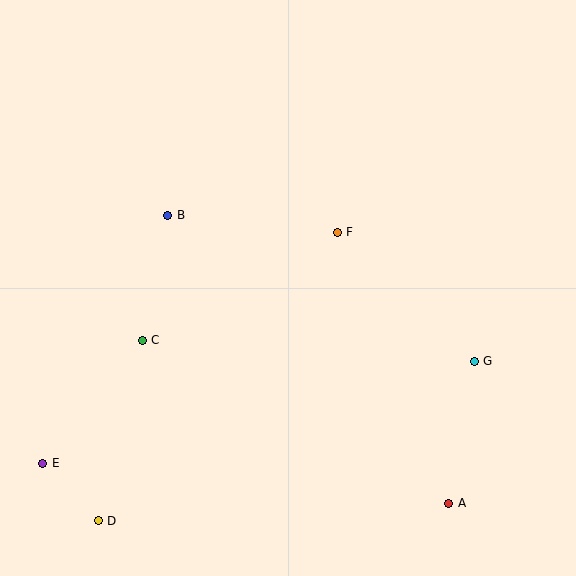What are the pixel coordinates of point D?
Point D is at (98, 521).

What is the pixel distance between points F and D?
The distance between F and D is 375 pixels.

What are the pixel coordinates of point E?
Point E is at (43, 463).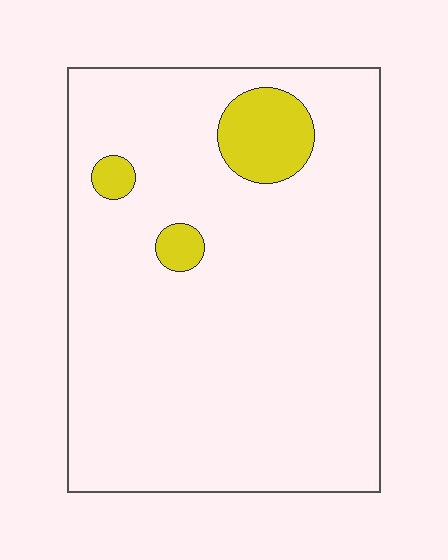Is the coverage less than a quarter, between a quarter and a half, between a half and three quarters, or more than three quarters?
Less than a quarter.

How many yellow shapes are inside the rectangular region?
3.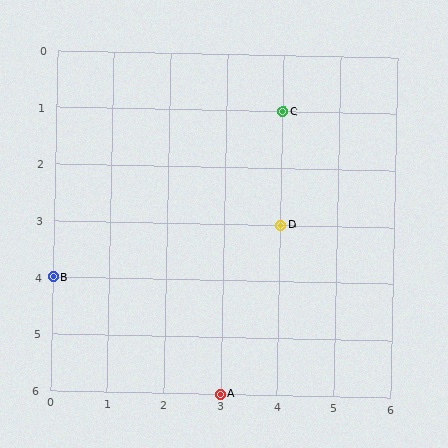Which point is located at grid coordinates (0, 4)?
Point B is at (0, 4).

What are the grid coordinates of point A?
Point A is at grid coordinates (3, 6).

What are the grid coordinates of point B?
Point B is at grid coordinates (0, 4).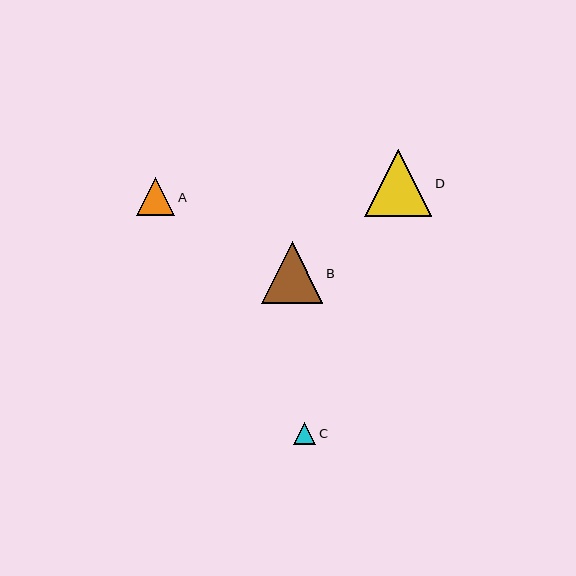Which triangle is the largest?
Triangle D is the largest with a size of approximately 67 pixels.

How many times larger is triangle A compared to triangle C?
Triangle A is approximately 1.7 times the size of triangle C.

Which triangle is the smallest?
Triangle C is the smallest with a size of approximately 22 pixels.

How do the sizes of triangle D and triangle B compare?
Triangle D and triangle B are approximately the same size.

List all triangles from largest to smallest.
From largest to smallest: D, B, A, C.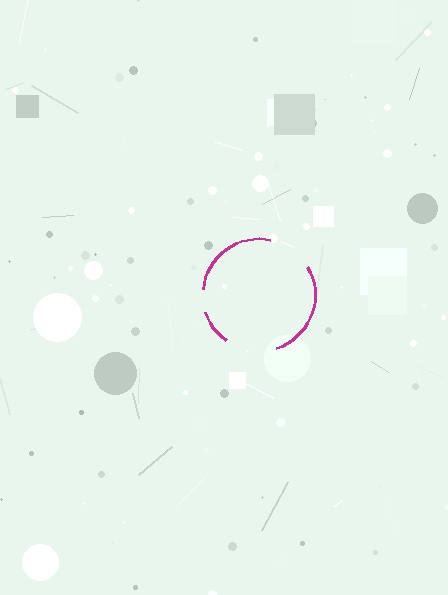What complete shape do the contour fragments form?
The contour fragments form a circle.